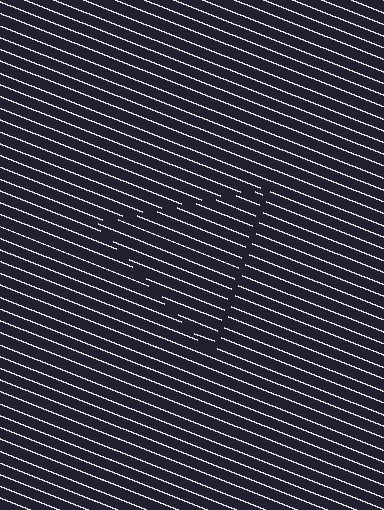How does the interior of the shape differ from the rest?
The interior of the shape contains the same grating, shifted by half a period — the contour is defined by the phase discontinuity where line-ends from the inner and outer gratings abut.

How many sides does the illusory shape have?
3 sides — the line-ends trace a triangle.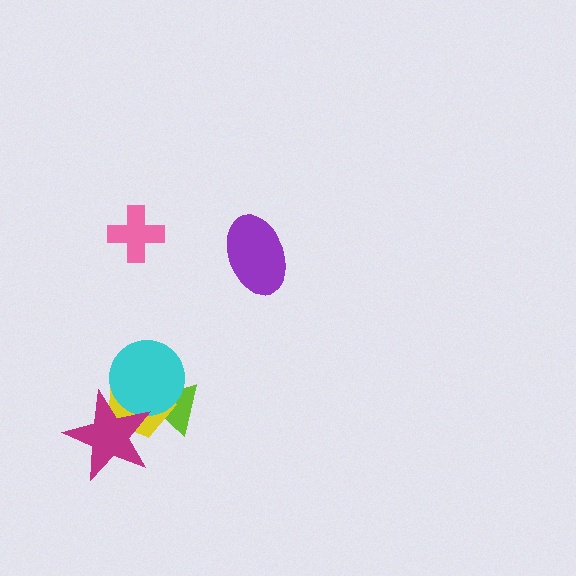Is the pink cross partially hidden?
No, no other shape covers it.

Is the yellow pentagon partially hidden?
Yes, it is partially covered by another shape.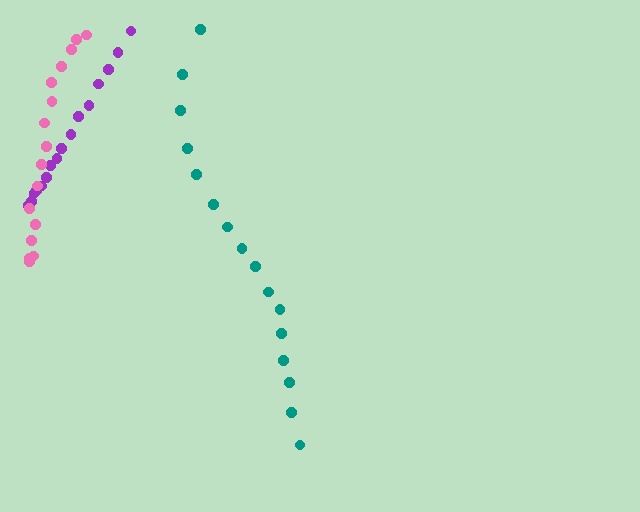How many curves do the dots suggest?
There are 3 distinct paths.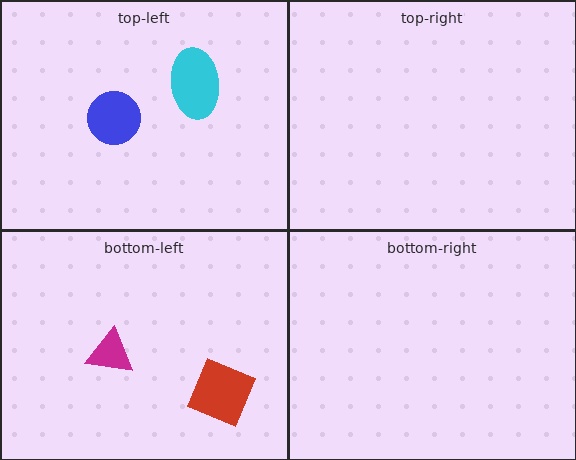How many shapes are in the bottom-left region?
2.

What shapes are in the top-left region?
The blue circle, the cyan ellipse.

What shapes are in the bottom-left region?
The red diamond, the magenta triangle.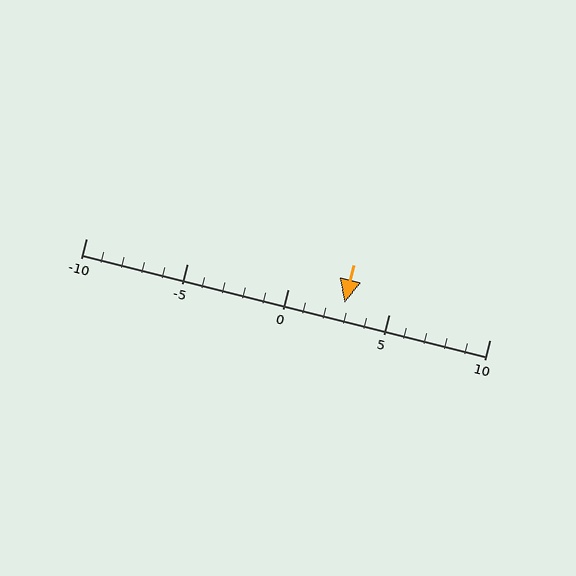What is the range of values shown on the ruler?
The ruler shows values from -10 to 10.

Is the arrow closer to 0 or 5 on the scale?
The arrow is closer to 5.